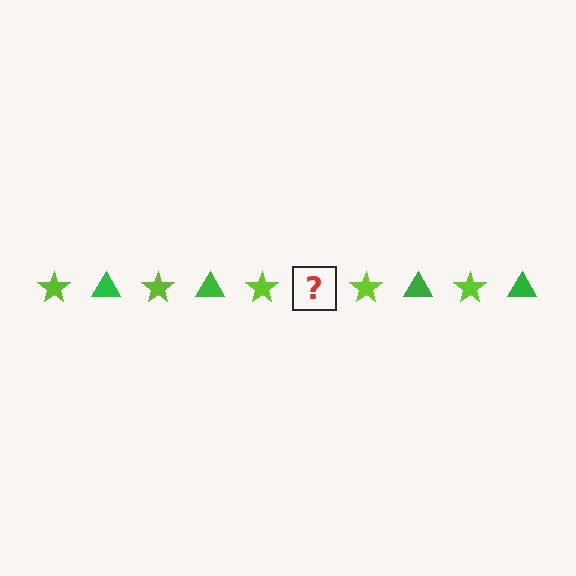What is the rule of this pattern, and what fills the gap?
The rule is that the pattern alternates between lime star and green triangle. The gap should be filled with a green triangle.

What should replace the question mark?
The question mark should be replaced with a green triangle.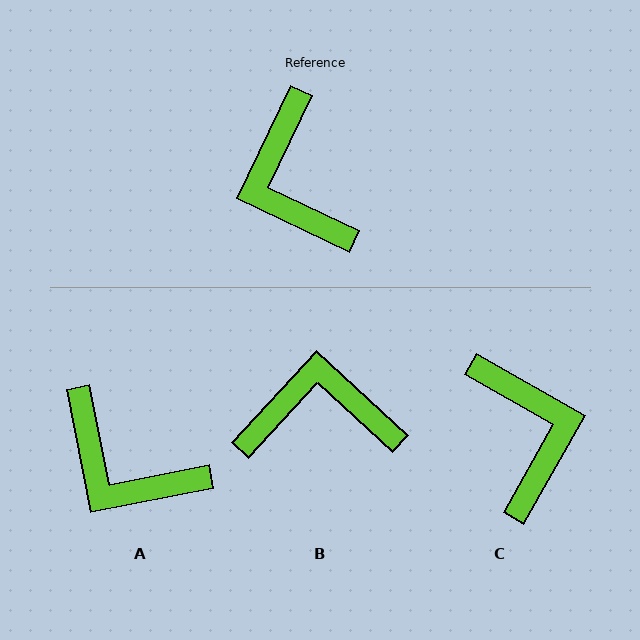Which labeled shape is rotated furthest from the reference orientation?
C, about 176 degrees away.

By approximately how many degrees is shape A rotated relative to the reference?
Approximately 37 degrees counter-clockwise.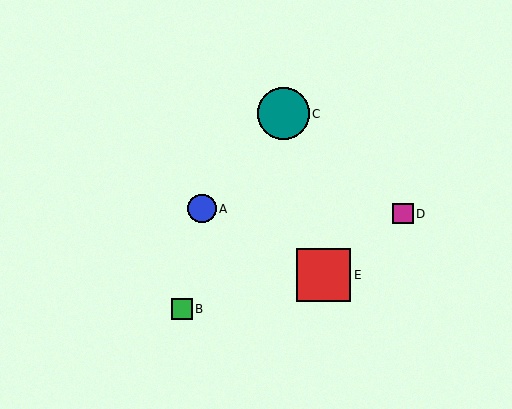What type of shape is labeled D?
Shape D is a magenta square.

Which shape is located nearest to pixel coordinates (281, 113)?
The teal circle (labeled C) at (283, 114) is nearest to that location.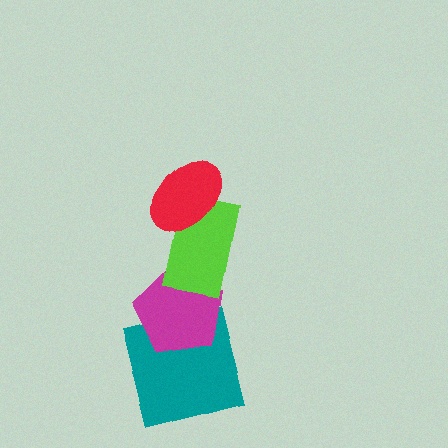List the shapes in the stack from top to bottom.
From top to bottom: the red ellipse, the lime rectangle, the magenta pentagon, the teal square.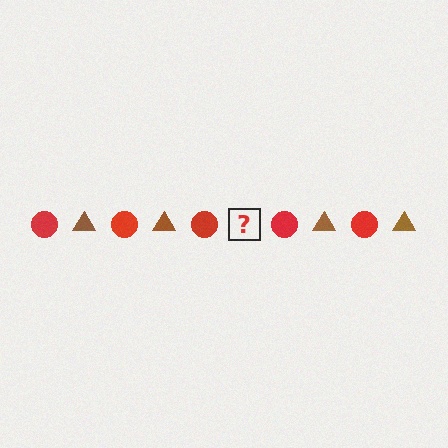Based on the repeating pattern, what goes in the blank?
The blank should be a brown triangle.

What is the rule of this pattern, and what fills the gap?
The rule is that the pattern alternates between red circle and brown triangle. The gap should be filled with a brown triangle.